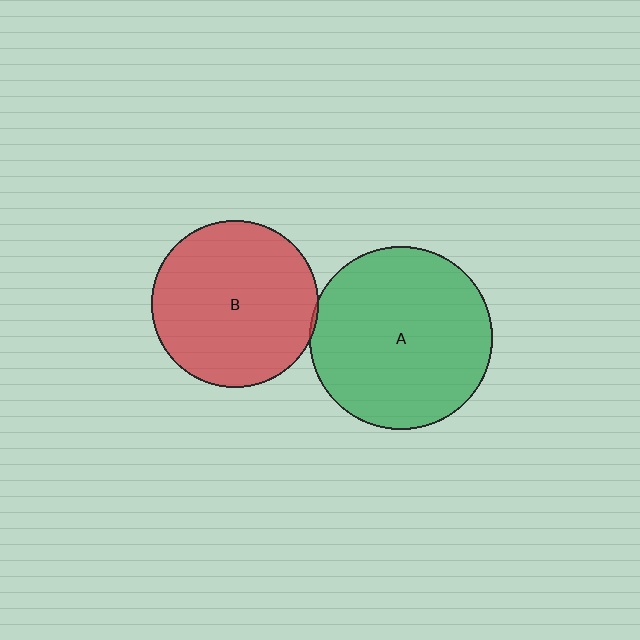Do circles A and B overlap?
Yes.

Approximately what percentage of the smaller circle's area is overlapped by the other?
Approximately 5%.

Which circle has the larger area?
Circle A (green).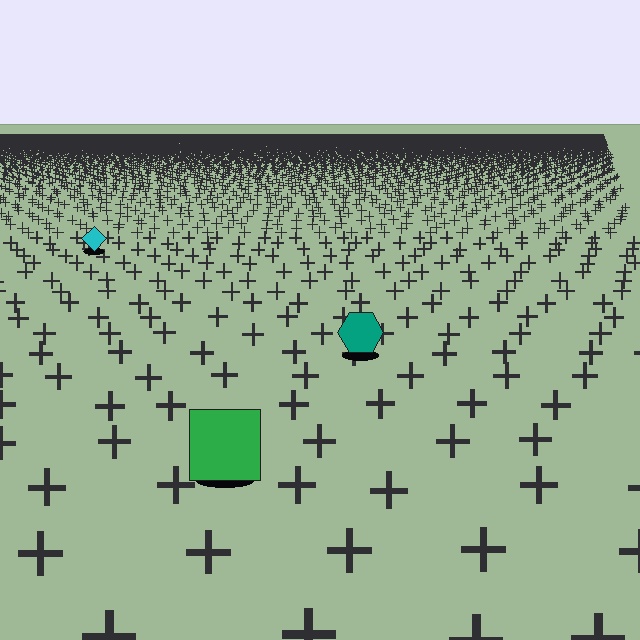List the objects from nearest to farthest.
From nearest to farthest: the green square, the teal hexagon, the cyan diamond.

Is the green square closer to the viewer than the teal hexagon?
Yes. The green square is closer — you can tell from the texture gradient: the ground texture is coarser near it.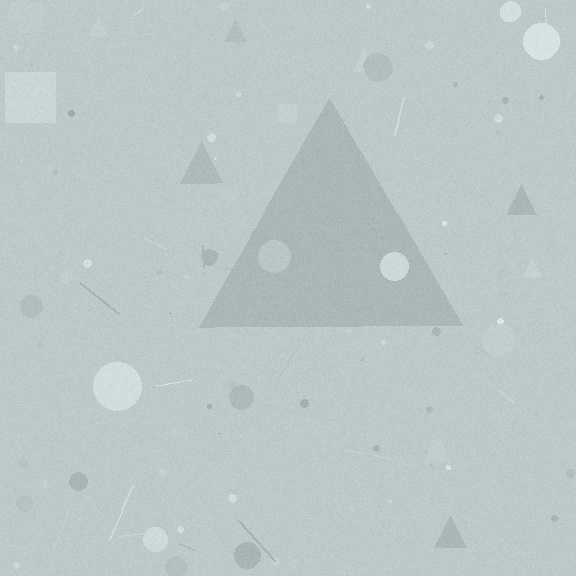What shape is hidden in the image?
A triangle is hidden in the image.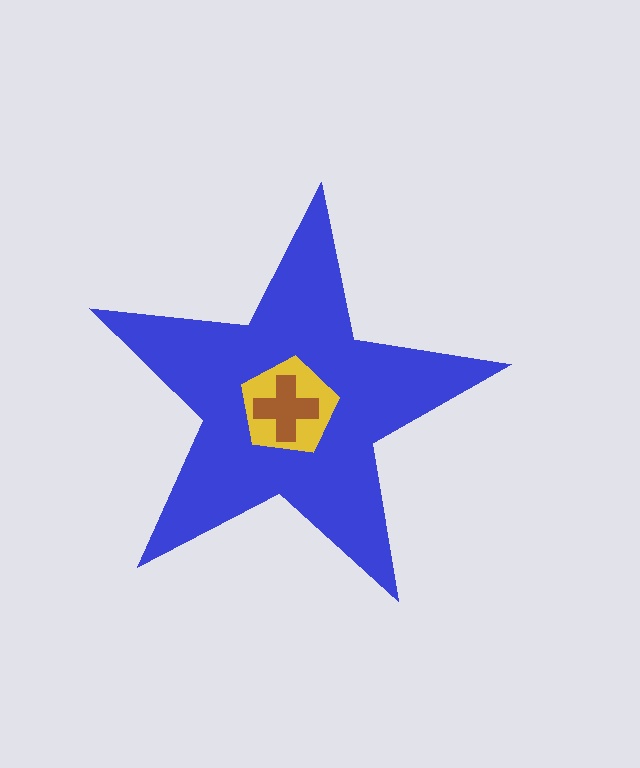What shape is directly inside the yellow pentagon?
The brown cross.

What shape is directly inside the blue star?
The yellow pentagon.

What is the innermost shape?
The brown cross.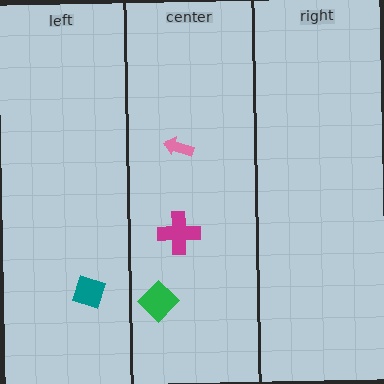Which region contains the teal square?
The left region.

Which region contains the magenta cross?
The center region.